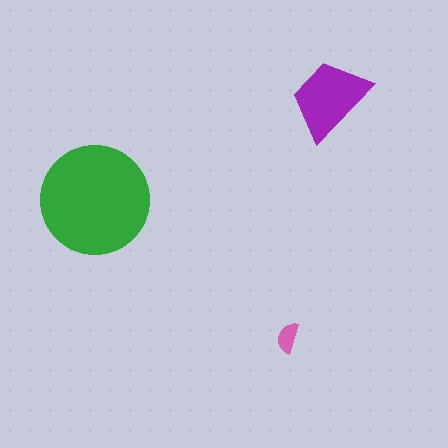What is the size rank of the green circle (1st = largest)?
1st.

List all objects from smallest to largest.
The pink semicircle, the purple trapezoid, the green circle.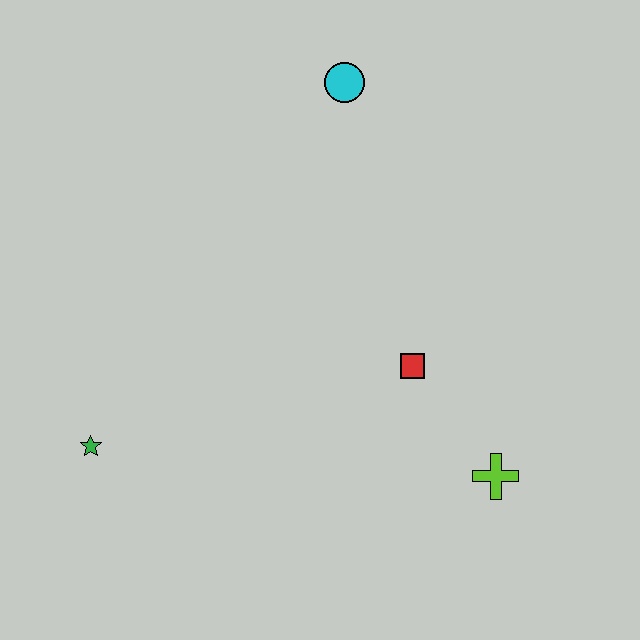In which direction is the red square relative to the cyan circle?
The red square is below the cyan circle.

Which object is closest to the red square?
The lime cross is closest to the red square.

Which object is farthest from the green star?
The cyan circle is farthest from the green star.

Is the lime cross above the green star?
No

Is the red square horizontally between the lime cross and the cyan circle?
Yes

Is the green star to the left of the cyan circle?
Yes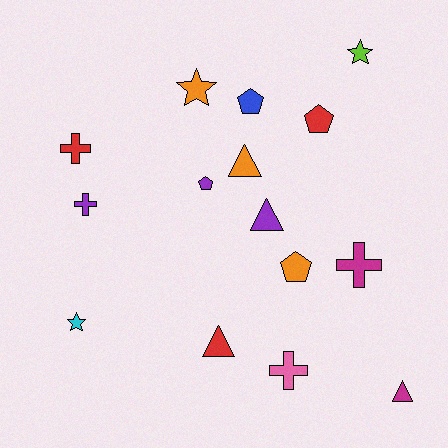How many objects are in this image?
There are 15 objects.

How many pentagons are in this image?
There are 4 pentagons.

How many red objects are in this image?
There are 3 red objects.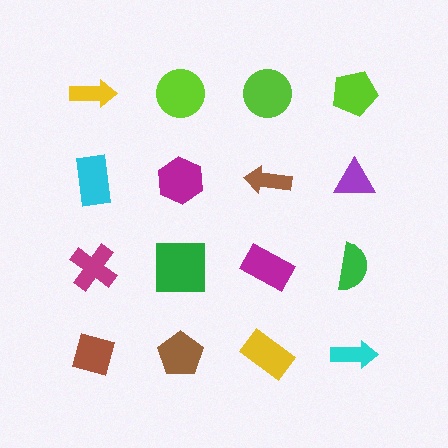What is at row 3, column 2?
A green square.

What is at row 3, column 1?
A magenta cross.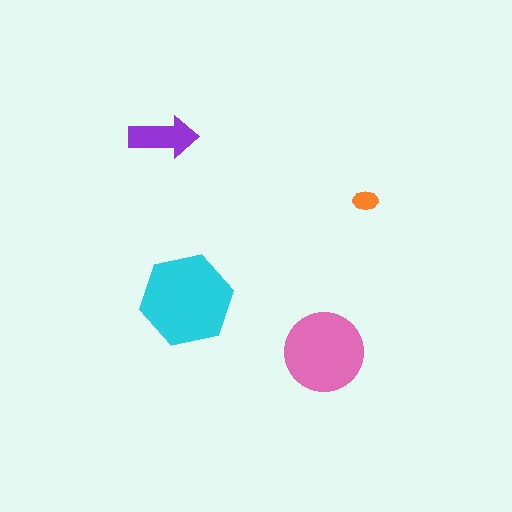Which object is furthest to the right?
The orange ellipse is rightmost.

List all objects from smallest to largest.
The orange ellipse, the purple arrow, the pink circle, the cyan hexagon.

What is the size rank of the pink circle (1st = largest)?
2nd.